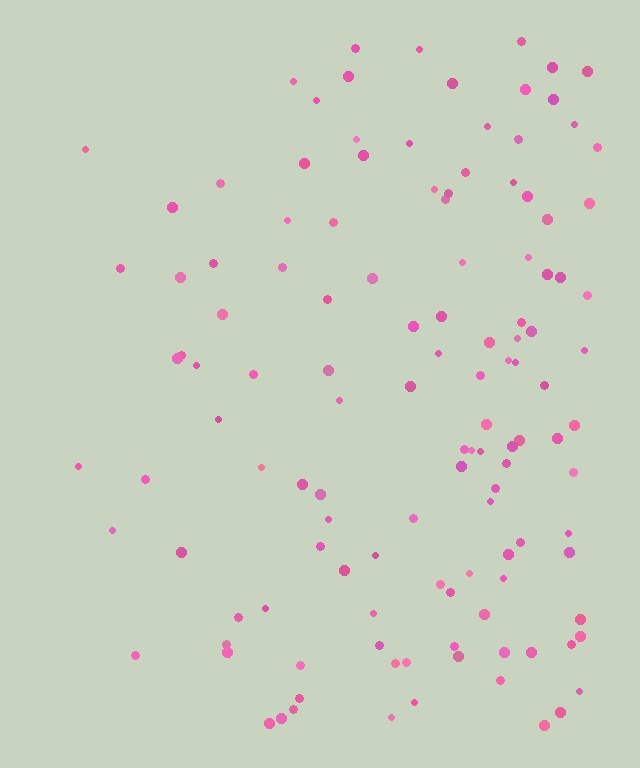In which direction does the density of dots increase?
From left to right, with the right side densest.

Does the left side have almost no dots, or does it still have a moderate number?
Still a moderate number, just noticeably fewer than the right.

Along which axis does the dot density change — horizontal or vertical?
Horizontal.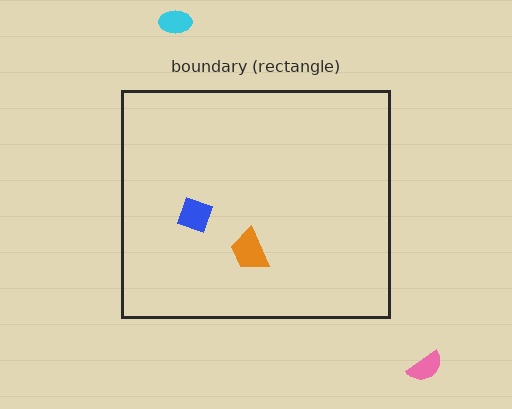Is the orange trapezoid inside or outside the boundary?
Inside.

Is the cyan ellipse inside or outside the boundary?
Outside.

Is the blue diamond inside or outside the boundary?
Inside.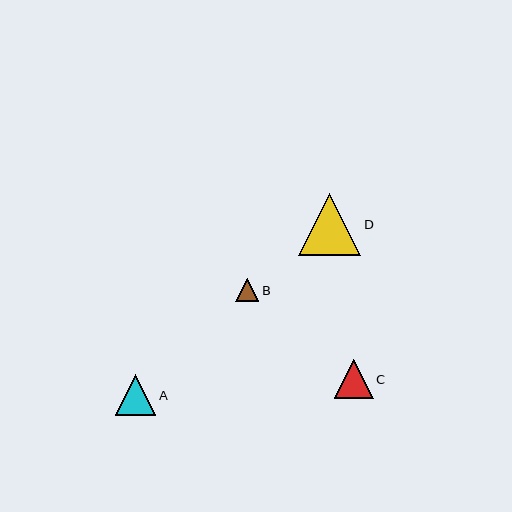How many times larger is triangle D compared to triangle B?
Triangle D is approximately 2.7 times the size of triangle B.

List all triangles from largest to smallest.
From largest to smallest: D, A, C, B.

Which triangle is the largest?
Triangle D is the largest with a size of approximately 62 pixels.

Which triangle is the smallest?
Triangle B is the smallest with a size of approximately 23 pixels.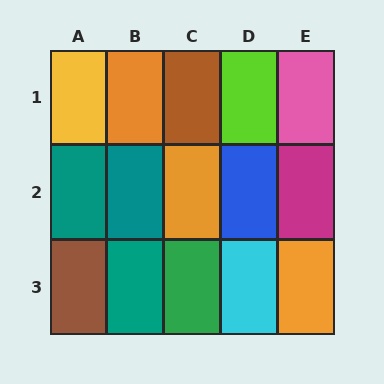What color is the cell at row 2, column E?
Magenta.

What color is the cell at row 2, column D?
Blue.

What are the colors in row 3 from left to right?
Brown, teal, green, cyan, orange.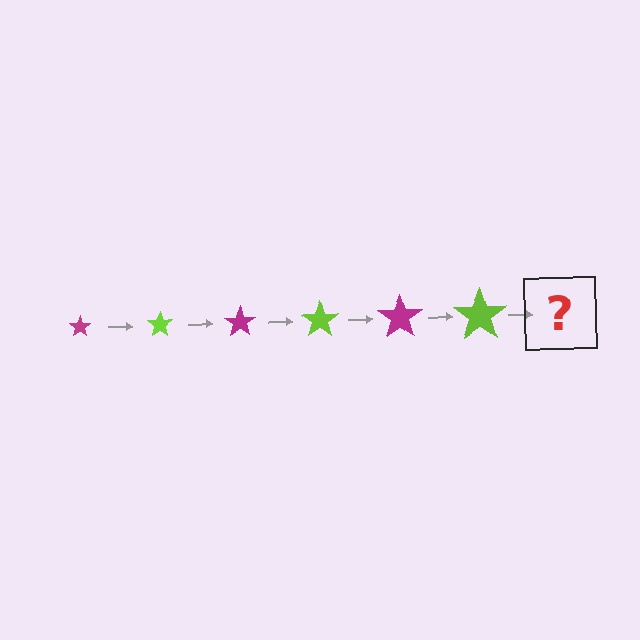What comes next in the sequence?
The next element should be a magenta star, larger than the previous one.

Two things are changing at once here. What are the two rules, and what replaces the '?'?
The two rules are that the star grows larger each step and the color cycles through magenta and lime. The '?' should be a magenta star, larger than the previous one.